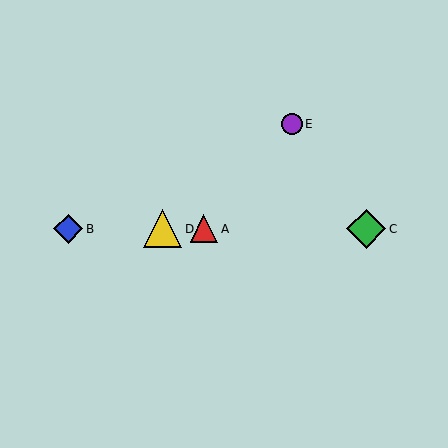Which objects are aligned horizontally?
Objects A, B, C, D are aligned horizontally.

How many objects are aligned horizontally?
4 objects (A, B, C, D) are aligned horizontally.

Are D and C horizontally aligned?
Yes, both are at y≈229.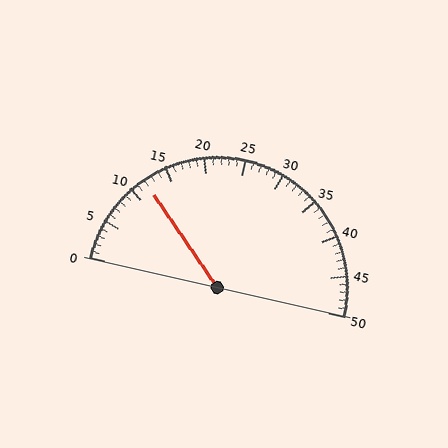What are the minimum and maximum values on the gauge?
The gauge ranges from 0 to 50.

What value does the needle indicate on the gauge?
The needle indicates approximately 12.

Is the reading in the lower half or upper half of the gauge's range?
The reading is in the lower half of the range (0 to 50).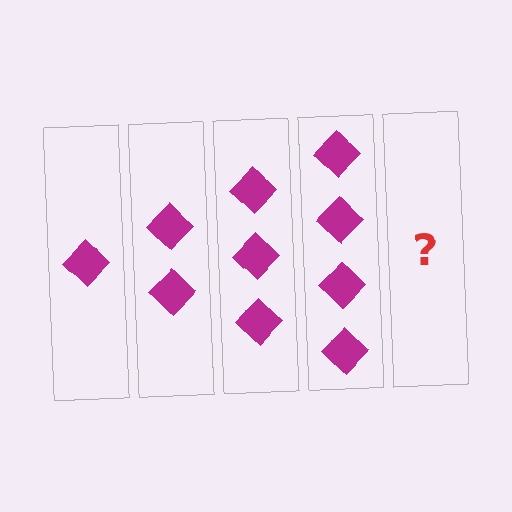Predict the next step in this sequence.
The next step is 5 diamonds.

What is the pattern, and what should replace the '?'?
The pattern is that each step adds one more diamond. The '?' should be 5 diamonds.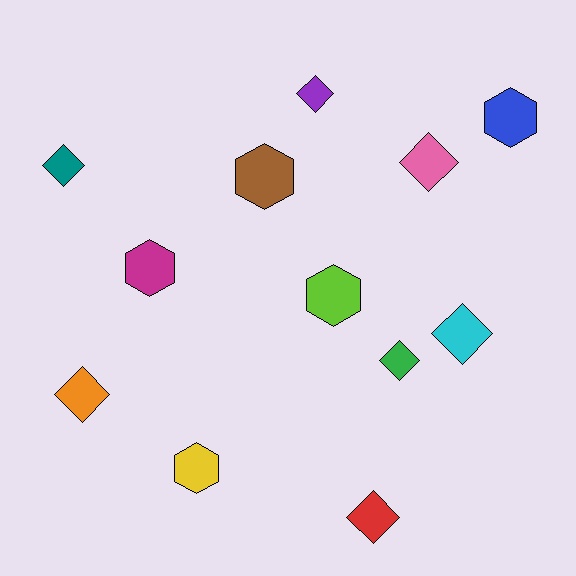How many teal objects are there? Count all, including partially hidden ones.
There is 1 teal object.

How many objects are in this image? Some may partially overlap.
There are 12 objects.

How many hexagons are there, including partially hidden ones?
There are 5 hexagons.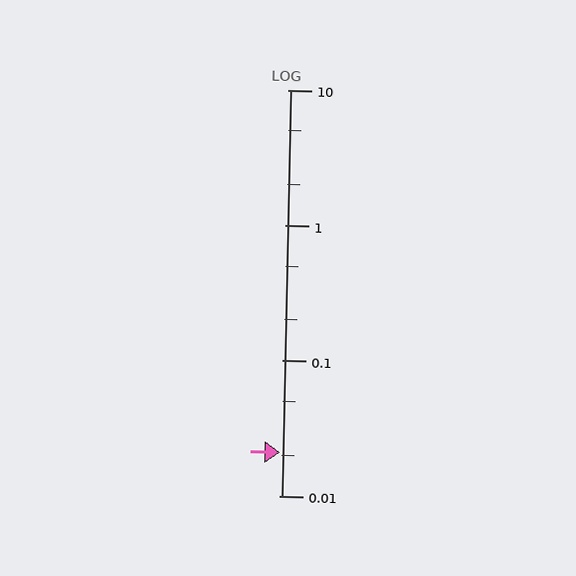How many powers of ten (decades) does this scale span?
The scale spans 3 decades, from 0.01 to 10.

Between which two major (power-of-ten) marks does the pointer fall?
The pointer is between 0.01 and 0.1.